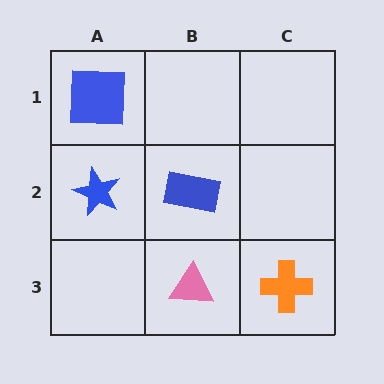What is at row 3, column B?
A pink triangle.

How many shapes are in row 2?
2 shapes.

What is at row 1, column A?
A blue square.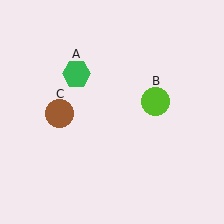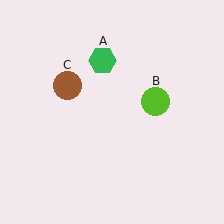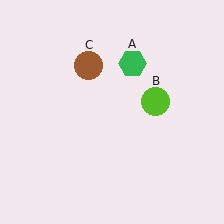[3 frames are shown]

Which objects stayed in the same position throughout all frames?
Lime circle (object B) remained stationary.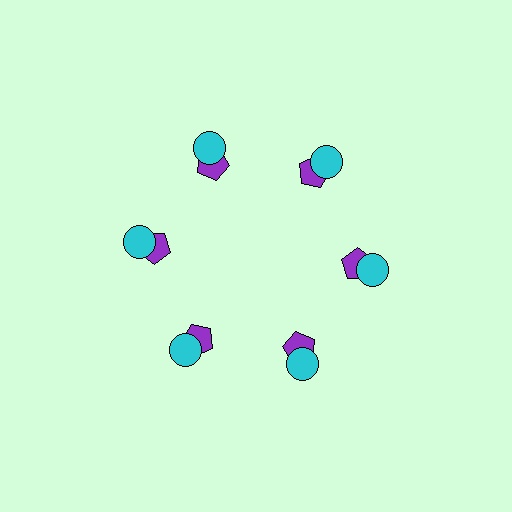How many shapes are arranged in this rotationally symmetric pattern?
There are 12 shapes, arranged in 6 groups of 2.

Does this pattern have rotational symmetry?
Yes, this pattern has 6-fold rotational symmetry. It looks the same after rotating 60 degrees around the center.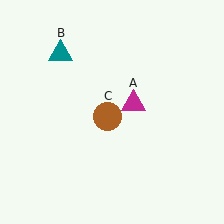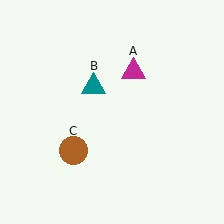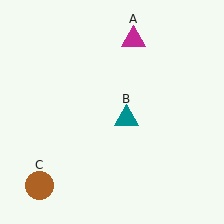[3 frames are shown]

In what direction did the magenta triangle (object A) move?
The magenta triangle (object A) moved up.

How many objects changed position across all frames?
3 objects changed position: magenta triangle (object A), teal triangle (object B), brown circle (object C).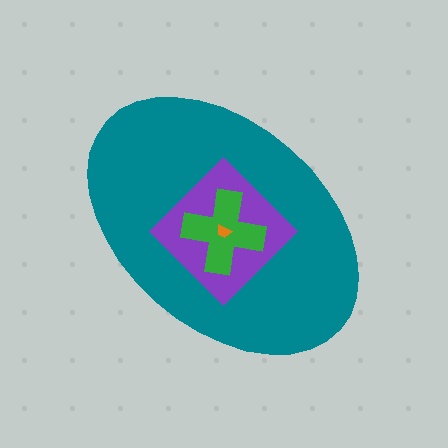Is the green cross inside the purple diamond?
Yes.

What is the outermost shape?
The teal ellipse.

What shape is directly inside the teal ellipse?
The purple diamond.